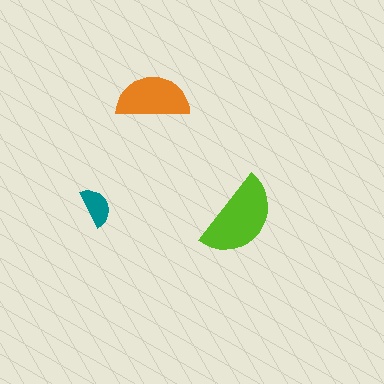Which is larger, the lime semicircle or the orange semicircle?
The lime one.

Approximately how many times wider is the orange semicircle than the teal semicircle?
About 2 times wider.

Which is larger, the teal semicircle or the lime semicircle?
The lime one.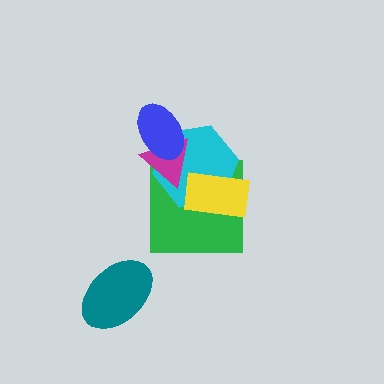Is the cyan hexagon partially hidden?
Yes, it is partially covered by another shape.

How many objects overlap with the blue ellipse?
2 objects overlap with the blue ellipse.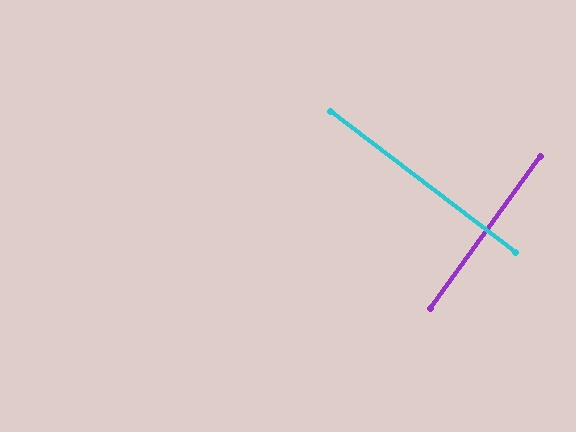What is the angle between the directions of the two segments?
Approximately 89 degrees.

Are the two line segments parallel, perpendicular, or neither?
Perpendicular — they meet at approximately 89°.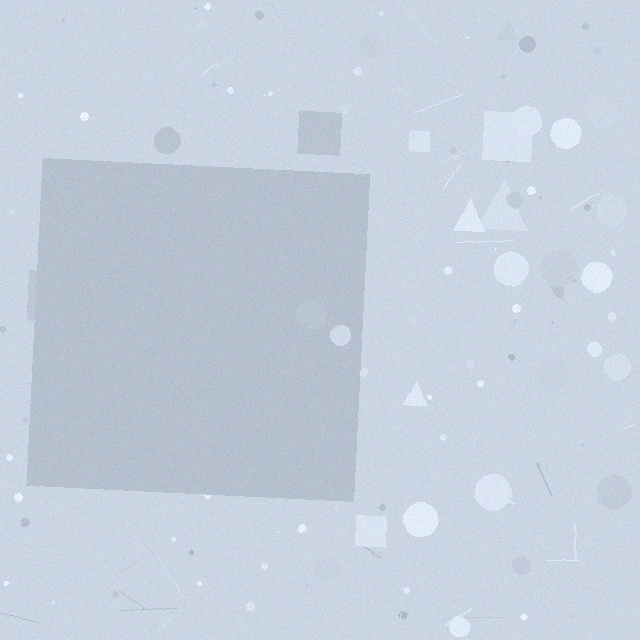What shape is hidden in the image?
A square is hidden in the image.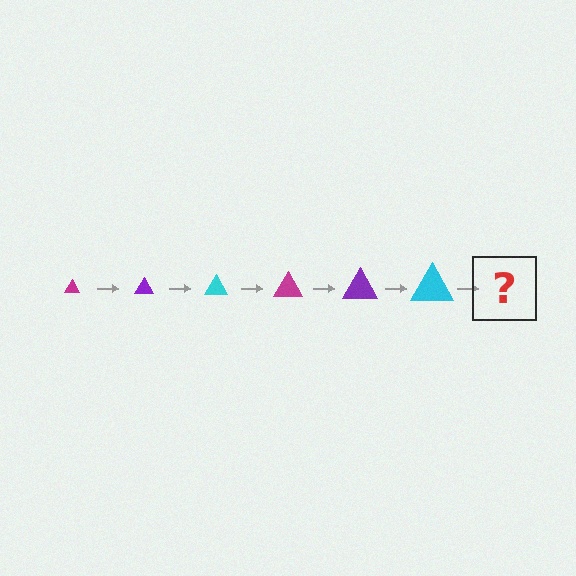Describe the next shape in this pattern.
It should be a magenta triangle, larger than the previous one.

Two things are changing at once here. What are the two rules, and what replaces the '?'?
The two rules are that the triangle grows larger each step and the color cycles through magenta, purple, and cyan. The '?' should be a magenta triangle, larger than the previous one.